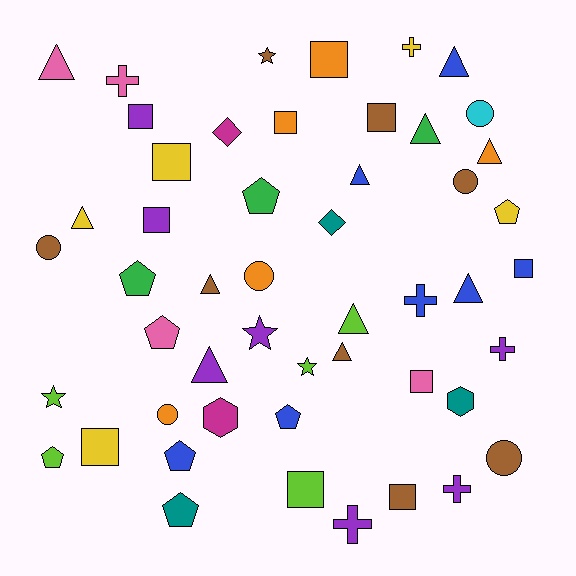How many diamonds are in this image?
There are 2 diamonds.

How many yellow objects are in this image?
There are 5 yellow objects.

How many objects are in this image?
There are 50 objects.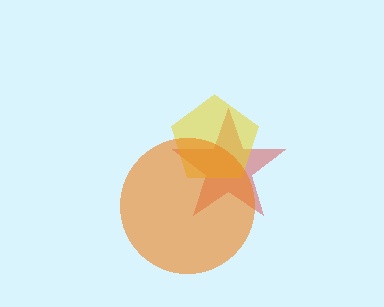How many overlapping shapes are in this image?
There are 3 overlapping shapes in the image.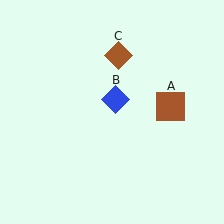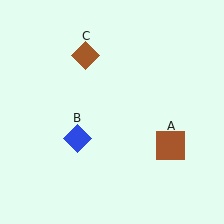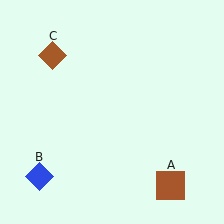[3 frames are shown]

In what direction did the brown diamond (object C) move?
The brown diamond (object C) moved left.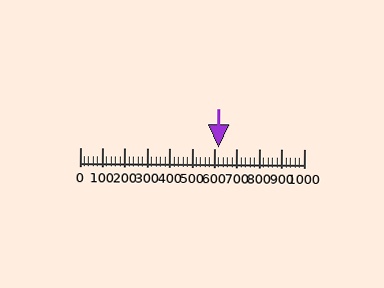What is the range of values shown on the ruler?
The ruler shows values from 0 to 1000.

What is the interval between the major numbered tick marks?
The major tick marks are spaced 100 units apart.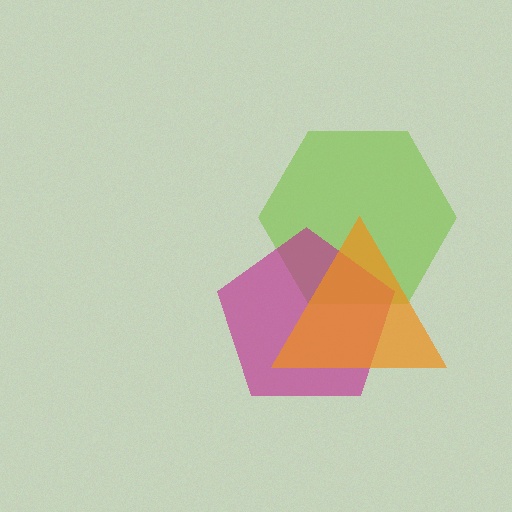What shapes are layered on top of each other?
The layered shapes are: a lime hexagon, a magenta pentagon, an orange triangle.